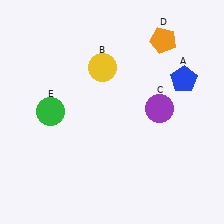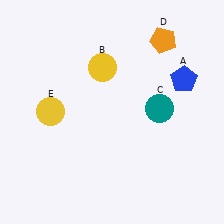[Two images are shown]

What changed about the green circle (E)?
In Image 1, E is green. In Image 2, it changed to yellow.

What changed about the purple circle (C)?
In Image 1, C is purple. In Image 2, it changed to teal.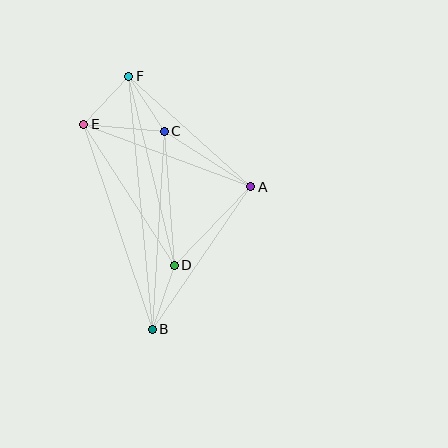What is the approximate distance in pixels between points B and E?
The distance between B and E is approximately 216 pixels.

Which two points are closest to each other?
Points C and F are closest to each other.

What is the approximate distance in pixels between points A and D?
The distance between A and D is approximately 110 pixels.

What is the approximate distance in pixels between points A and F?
The distance between A and F is approximately 165 pixels.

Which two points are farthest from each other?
Points B and F are farthest from each other.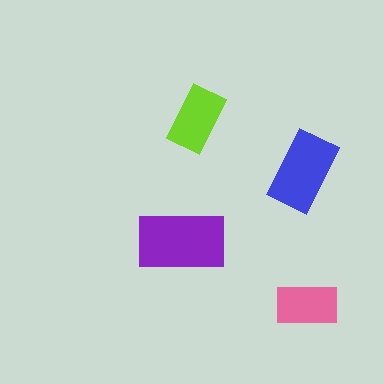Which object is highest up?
The lime rectangle is topmost.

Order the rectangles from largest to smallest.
the purple one, the blue one, the lime one, the pink one.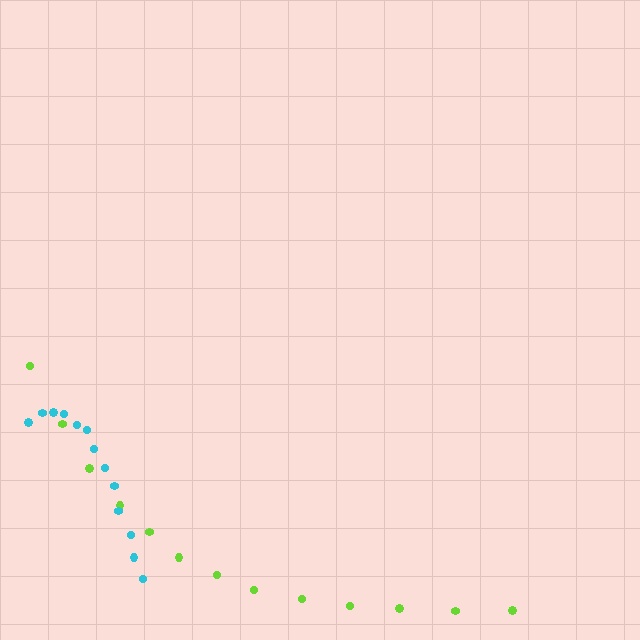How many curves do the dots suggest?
There are 2 distinct paths.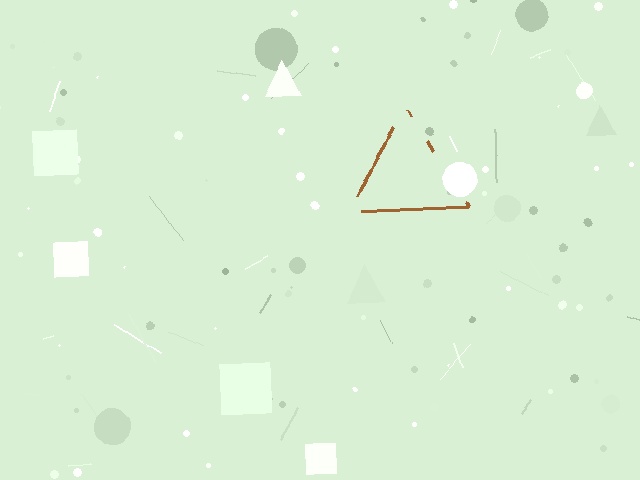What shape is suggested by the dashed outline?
The dashed outline suggests a triangle.